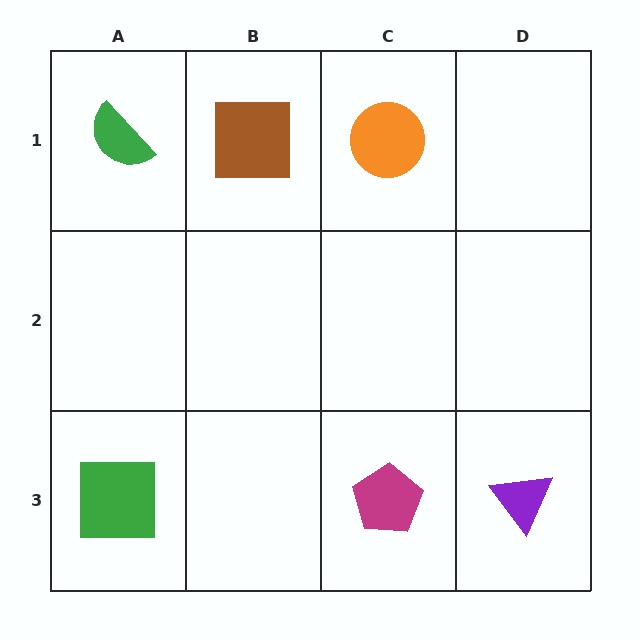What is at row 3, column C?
A magenta pentagon.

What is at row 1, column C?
An orange circle.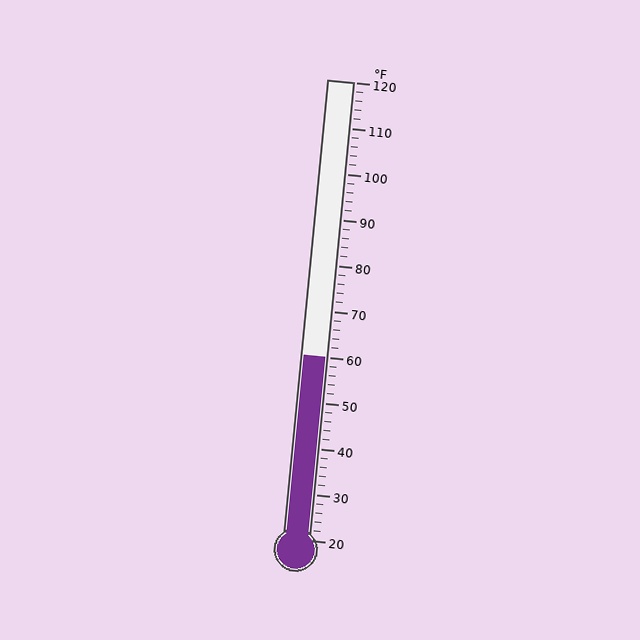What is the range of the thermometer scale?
The thermometer scale ranges from 20°F to 120°F.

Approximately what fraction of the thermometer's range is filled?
The thermometer is filled to approximately 40% of its range.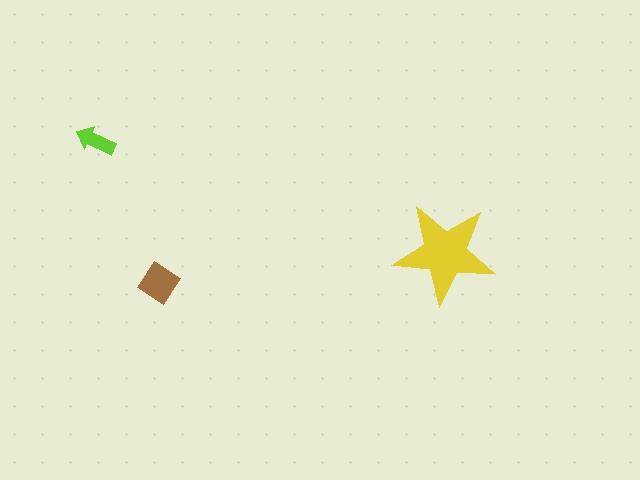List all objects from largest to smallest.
The yellow star, the brown diamond, the lime arrow.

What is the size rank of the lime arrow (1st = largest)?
3rd.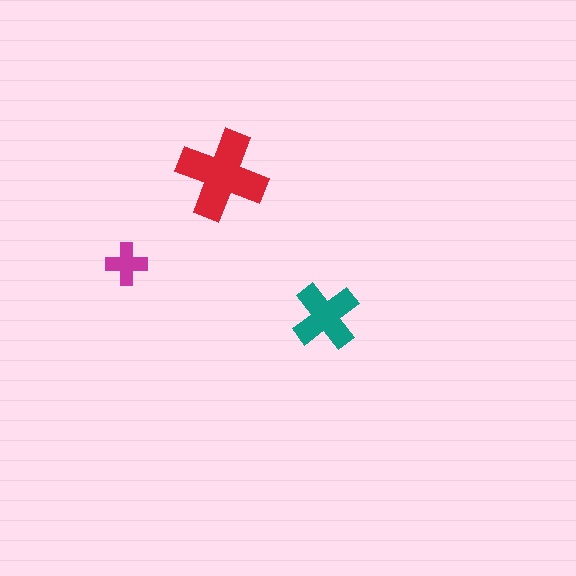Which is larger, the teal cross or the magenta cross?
The teal one.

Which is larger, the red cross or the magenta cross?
The red one.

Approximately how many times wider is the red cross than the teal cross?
About 1.5 times wider.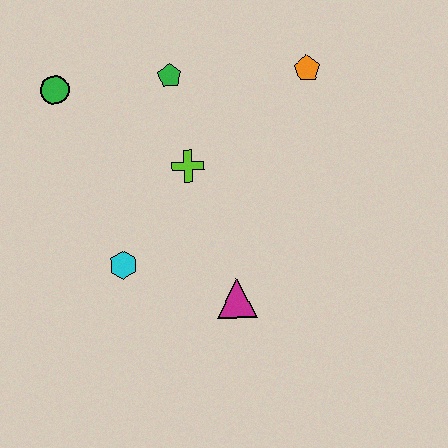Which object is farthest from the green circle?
The magenta triangle is farthest from the green circle.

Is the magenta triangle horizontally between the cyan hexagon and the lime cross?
No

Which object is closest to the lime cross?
The green pentagon is closest to the lime cross.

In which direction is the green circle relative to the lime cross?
The green circle is to the left of the lime cross.